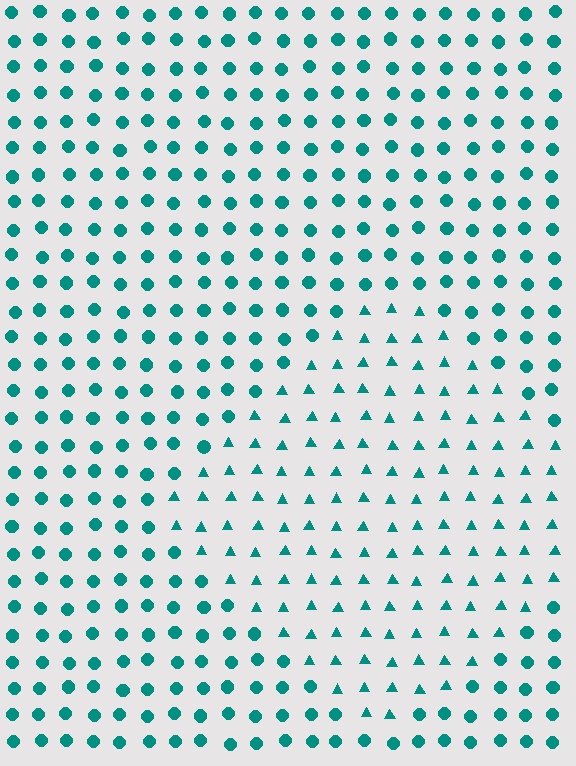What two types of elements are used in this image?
The image uses triangles inside the diamond region and circles outside it.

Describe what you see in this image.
The image is filled with small teal elements arranged in a uniform grid. A diamond-shaped region contains triangles, while the surrounding area contains circles. The boundary is defined purely by the change in element shape.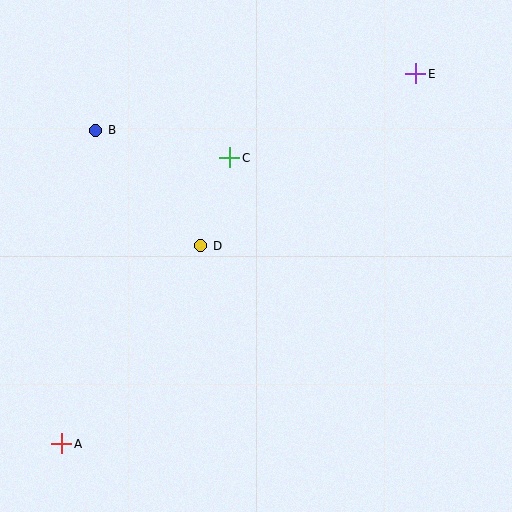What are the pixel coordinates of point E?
Point E is at (416, 74).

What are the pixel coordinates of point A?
Point A is at (62, 444).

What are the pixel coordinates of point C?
Point C is at (230, 158).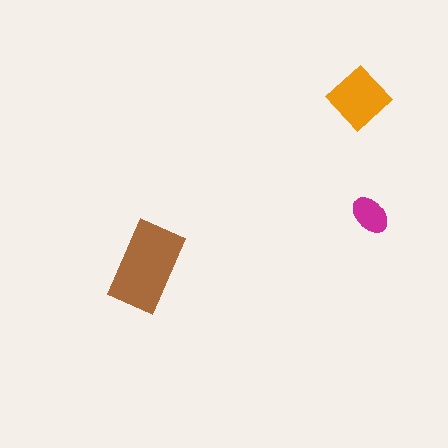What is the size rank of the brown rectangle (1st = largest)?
1st.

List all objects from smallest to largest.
The magenta ellipse, the orange diamond, the brown rectangle.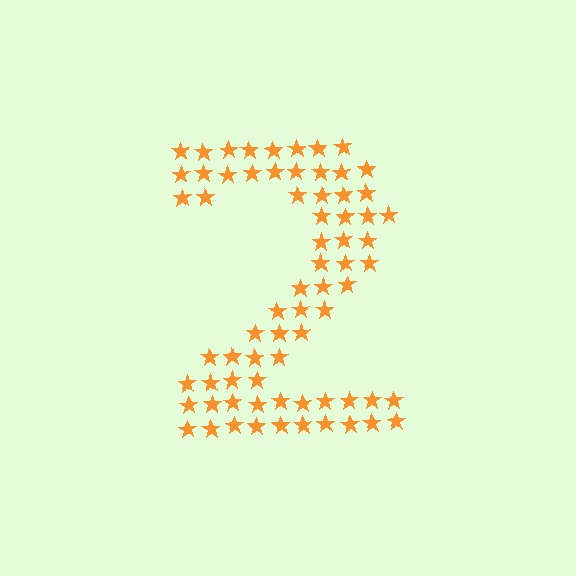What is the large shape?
The large shape is the digit 2.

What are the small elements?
The small elements are stars.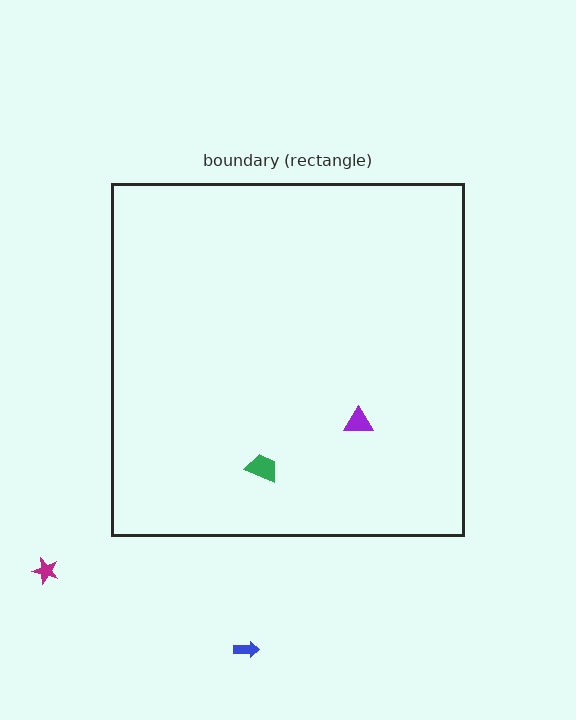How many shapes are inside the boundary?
2 inside, 2 outside.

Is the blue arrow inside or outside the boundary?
Outside.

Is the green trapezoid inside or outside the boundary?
Inside.